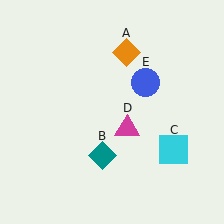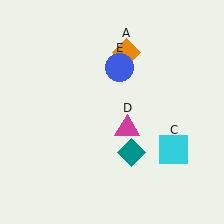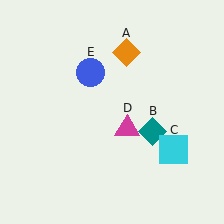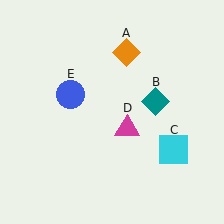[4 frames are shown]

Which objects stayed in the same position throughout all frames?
Orange diamond (object A) and cyan square (object C) and magenta triangle (object D) remained stationary.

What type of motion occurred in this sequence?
The teal diamond (object B), blue circle (object E) rotated counterclockwise around the center of the scene.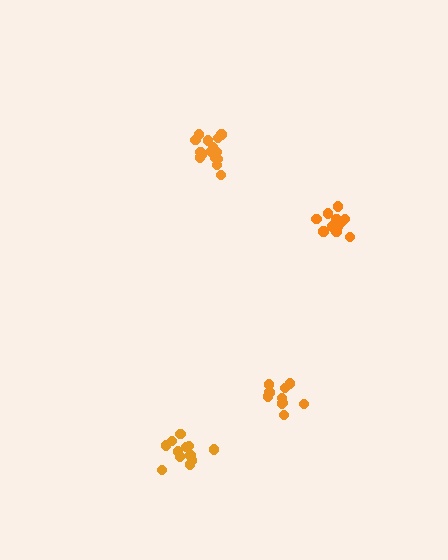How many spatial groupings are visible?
There are 4 spatial groupings.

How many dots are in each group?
Group 1: 12 dots, Group 2: 11 dots, Group 3: 16 dots, Group 4: 12 dots (51 total).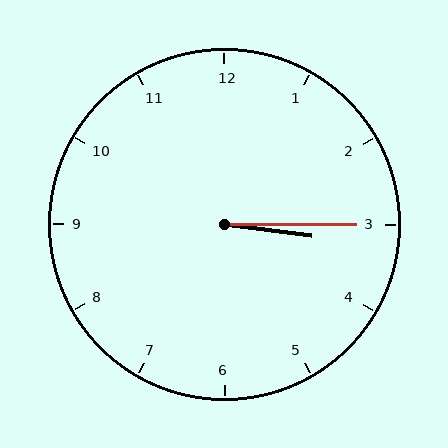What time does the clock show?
3:15.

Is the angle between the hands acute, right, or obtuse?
It is acute.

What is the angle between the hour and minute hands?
Approximately 8 degrees.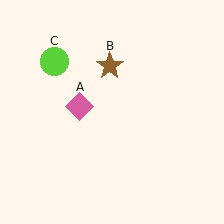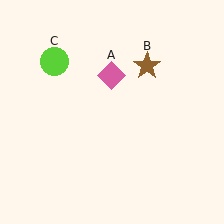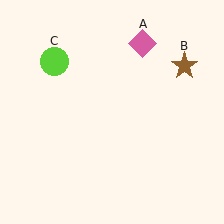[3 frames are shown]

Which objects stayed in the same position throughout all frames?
Lime circle (object C) remained stationary.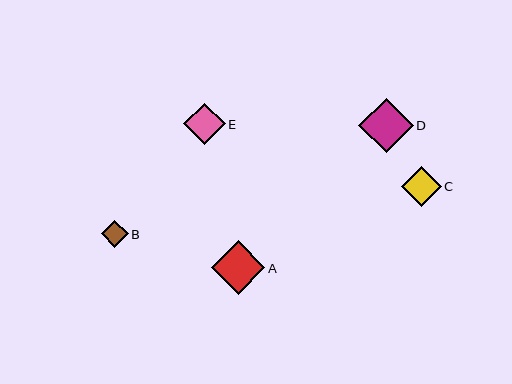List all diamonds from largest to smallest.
From largest to smallest: D, A, E, C, B.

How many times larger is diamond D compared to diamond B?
Diamond D is approximately 2.1 times the size of diamond B.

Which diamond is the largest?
Diamond D is the largest with a size of approximately 55 pixels.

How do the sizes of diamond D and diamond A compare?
Diamond D and diamond A are approximately the same size.